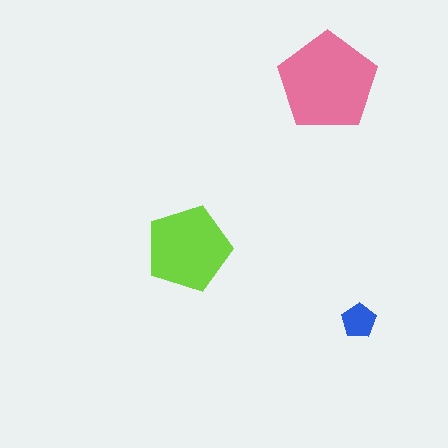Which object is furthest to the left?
The lime pentagon is leftmost.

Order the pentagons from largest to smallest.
the pink one, the lime one, the blue one.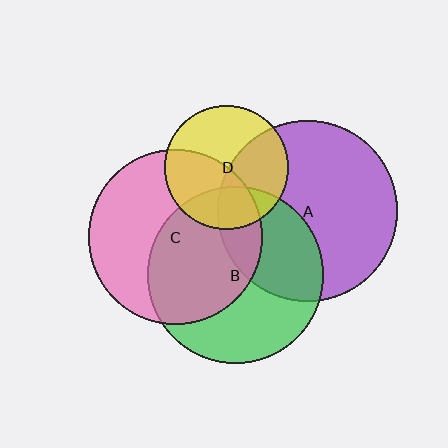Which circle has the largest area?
Circle A (purple).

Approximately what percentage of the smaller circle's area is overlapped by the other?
Approximately 15%.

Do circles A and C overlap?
Yes.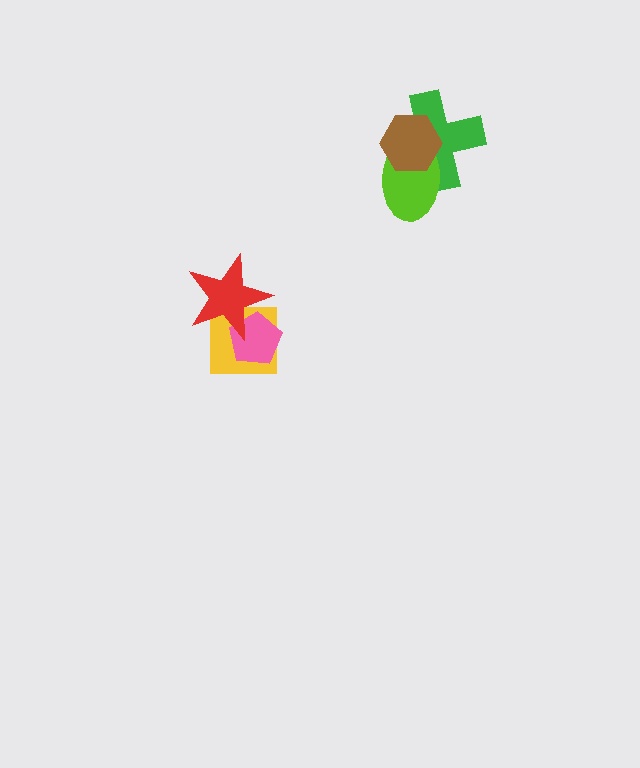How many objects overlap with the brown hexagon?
2 objects overlap with the brown hexagon.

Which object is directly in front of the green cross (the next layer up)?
The lime ellipse is directly in front of the green cross.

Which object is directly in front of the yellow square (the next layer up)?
The pink pentagon is directly in front of the yellow square.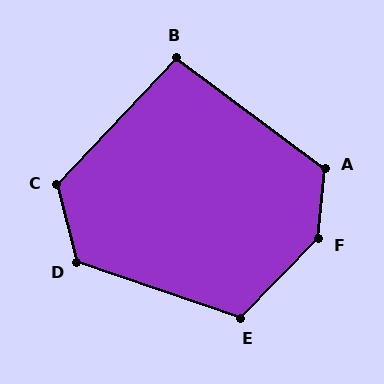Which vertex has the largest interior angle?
F, at approximately 140 degrees.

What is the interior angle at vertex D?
Approximately 123 degrees (obtuse).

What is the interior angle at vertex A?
Approximately 122 degrees (obtuse).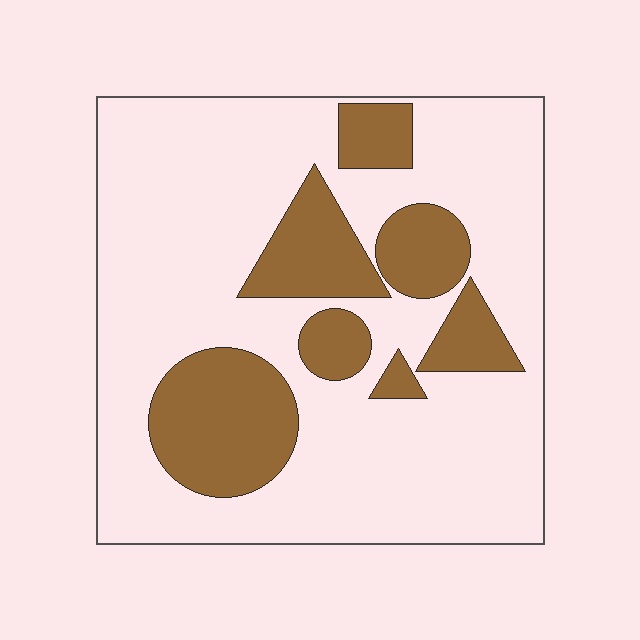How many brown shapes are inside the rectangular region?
7.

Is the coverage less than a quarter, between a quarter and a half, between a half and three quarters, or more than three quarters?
Between a quarter and a half.